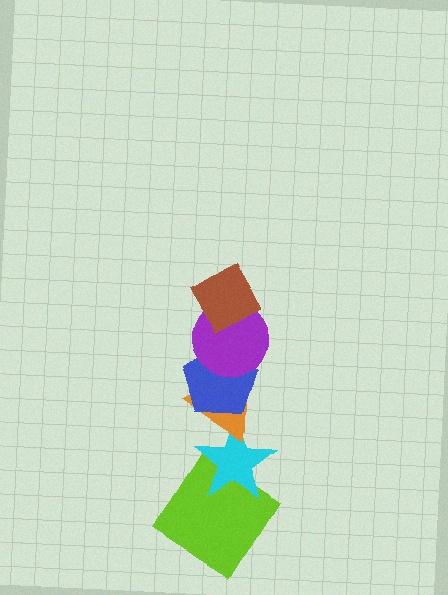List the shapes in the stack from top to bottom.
From top to bottom: the brown diamond, the purple circle, the blue pentagon, the orange triangle, the cyan star, the lime diamond.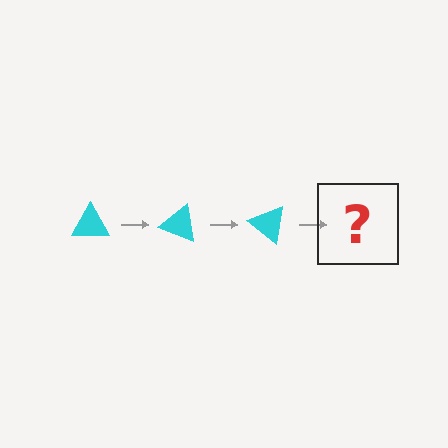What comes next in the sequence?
The next element should be a cyan triangle rotated 60 degrees.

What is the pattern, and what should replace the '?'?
The pattern is that the triangle rotates 20 degrees each step. The '?' should be a cyan triangle rotated 60 degrees.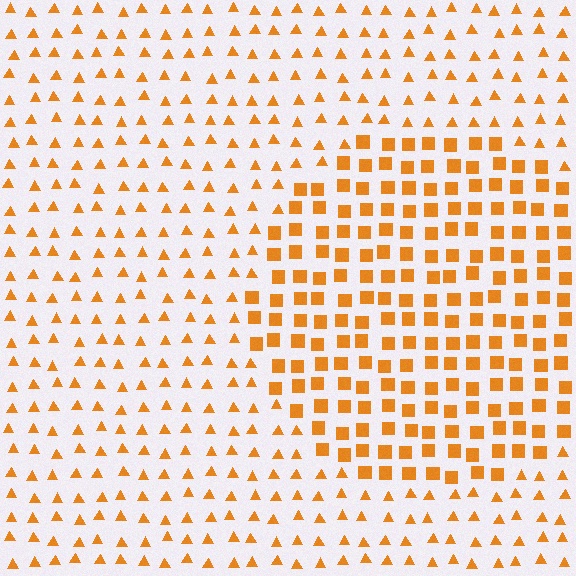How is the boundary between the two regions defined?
The boundary is defined by a change in element shape: squares inside vs. triangles outside. All elements share the same color and spacing.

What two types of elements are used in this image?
The image uses squares inside the circle region and triangles outside it.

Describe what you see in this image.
The image is filled with small orange elements arranged in a uniform grid. A circle-shaped region contains squares, while the surrounding area contains triangles. The boundary is defined purely by the change in element shape.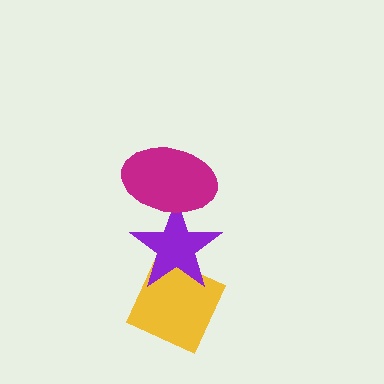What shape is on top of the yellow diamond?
The purple star is on top of the yellow diamond.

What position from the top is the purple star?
The purple star is 2nd from the top.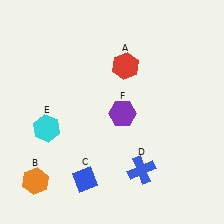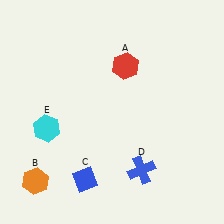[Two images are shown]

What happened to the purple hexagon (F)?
The purple hexagon (F) was removed in Image 2. It was in the bottom-right area of Image 1.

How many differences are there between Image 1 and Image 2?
There is 1 difference between the two images.